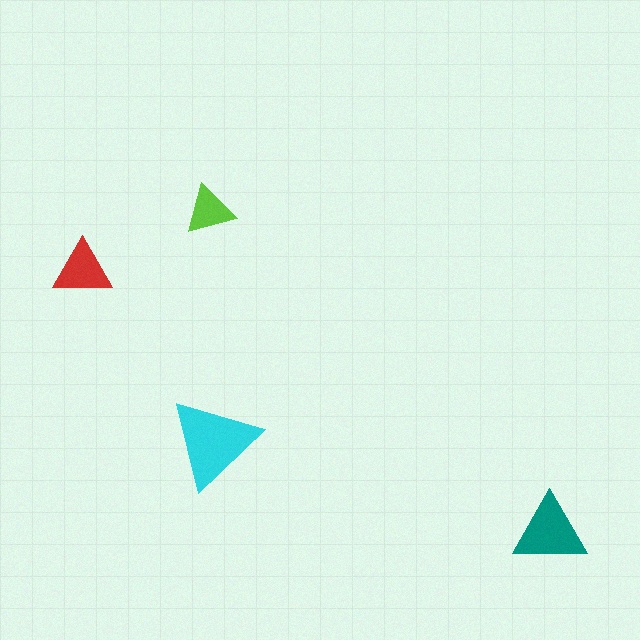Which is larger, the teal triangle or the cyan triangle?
The cyan one.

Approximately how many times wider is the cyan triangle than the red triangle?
About 1.5 times wider.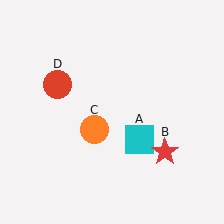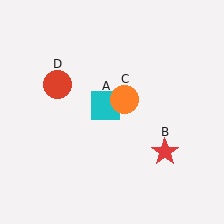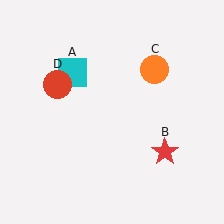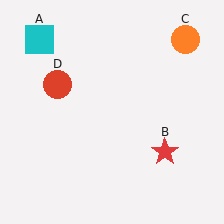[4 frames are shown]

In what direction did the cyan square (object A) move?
The cyan square (object A) moved up and to the left.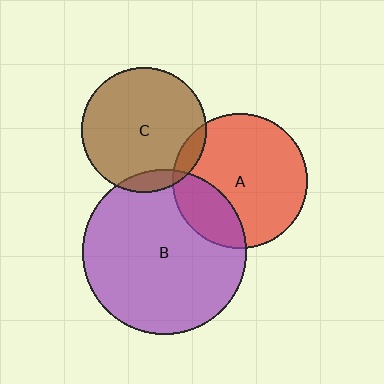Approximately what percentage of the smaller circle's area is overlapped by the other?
Approximately 10%.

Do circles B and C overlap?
Yes.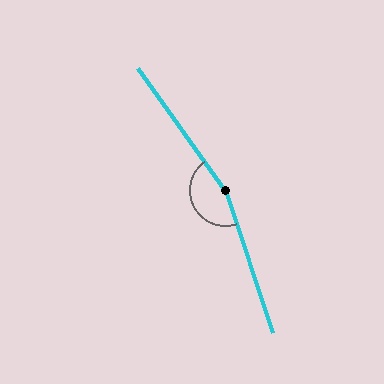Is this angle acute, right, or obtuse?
It is obtuse.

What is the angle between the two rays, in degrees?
Approximately 163 degrees.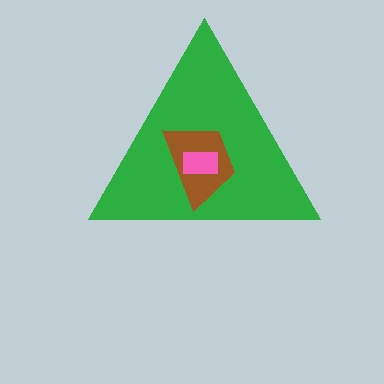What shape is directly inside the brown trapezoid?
The pink rectangle.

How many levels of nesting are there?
3.